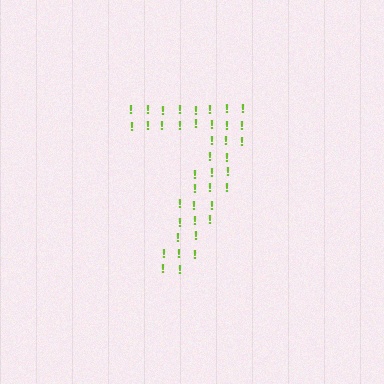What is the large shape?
The large shape is the digit 7.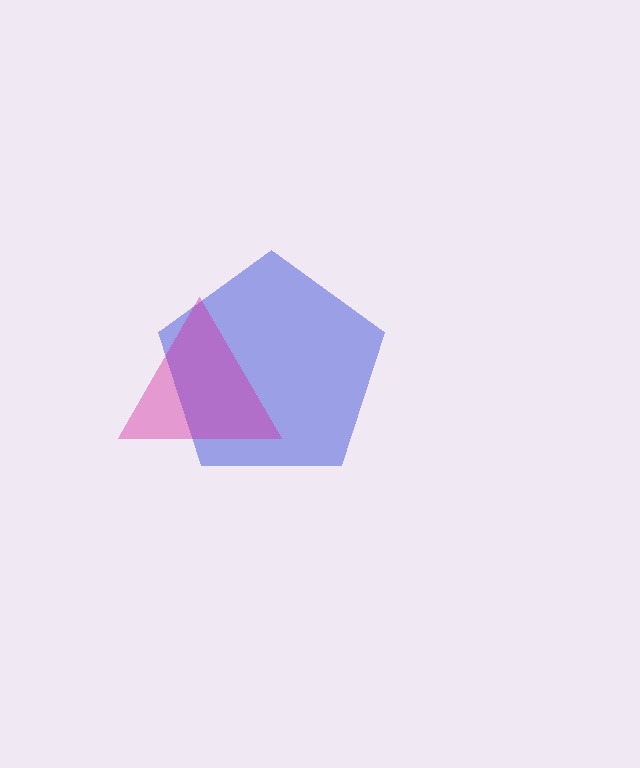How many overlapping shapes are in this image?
There are 2 overlapping shapes in the image.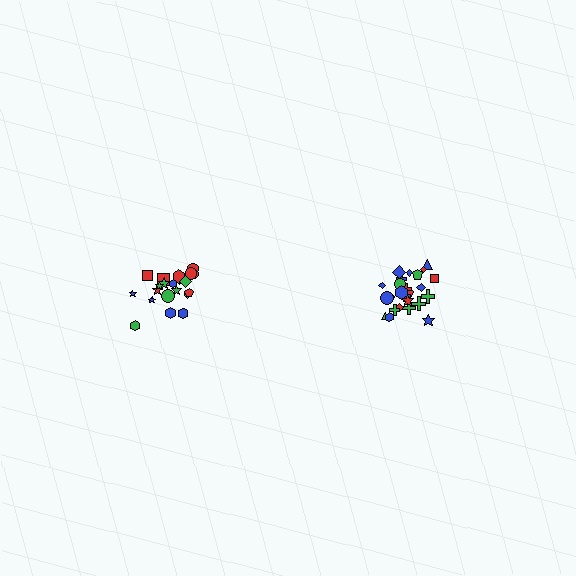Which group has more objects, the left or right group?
The right group.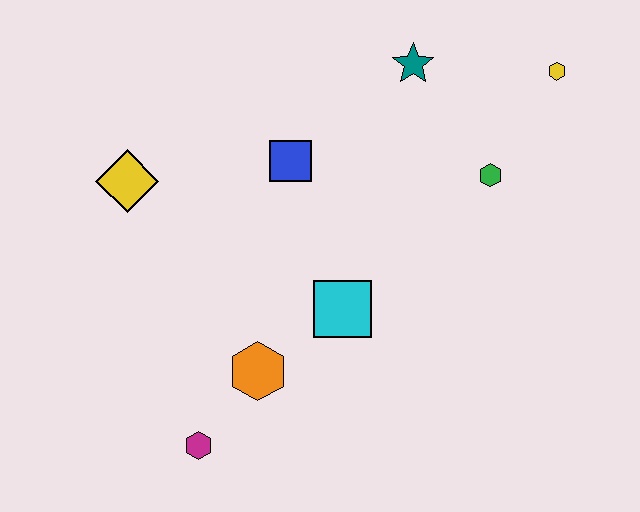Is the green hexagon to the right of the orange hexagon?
Yes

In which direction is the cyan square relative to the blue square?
The cyan square is below the blue square.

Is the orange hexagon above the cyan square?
No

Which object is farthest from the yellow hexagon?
The magenta hexagon is farthest from the yellow hexagon.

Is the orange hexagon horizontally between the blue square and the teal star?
No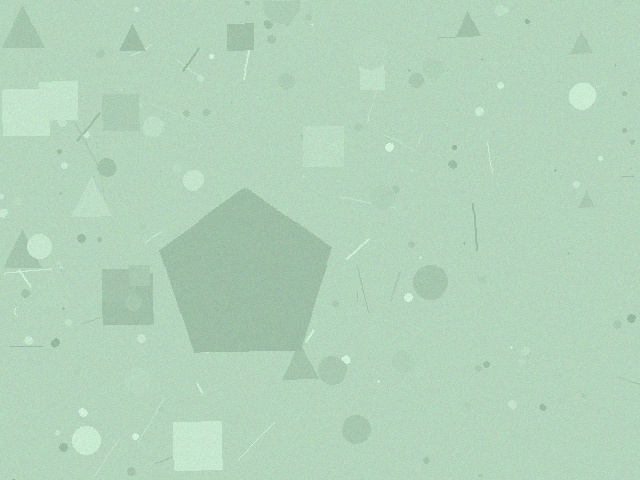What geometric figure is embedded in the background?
A pentagon is embedded in the background.